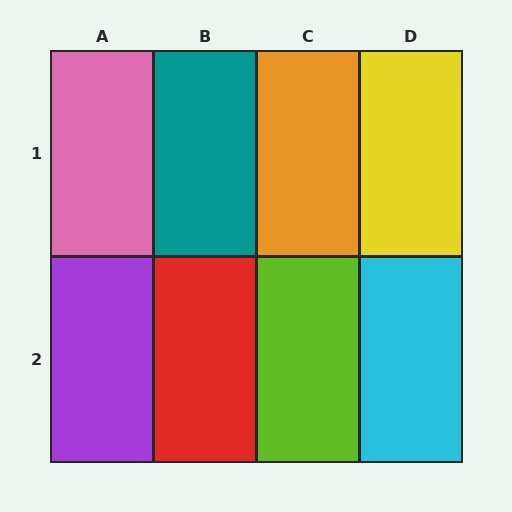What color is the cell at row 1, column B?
Teal.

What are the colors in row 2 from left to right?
Purple, red, lime, cyan.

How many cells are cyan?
1 cell is cyan.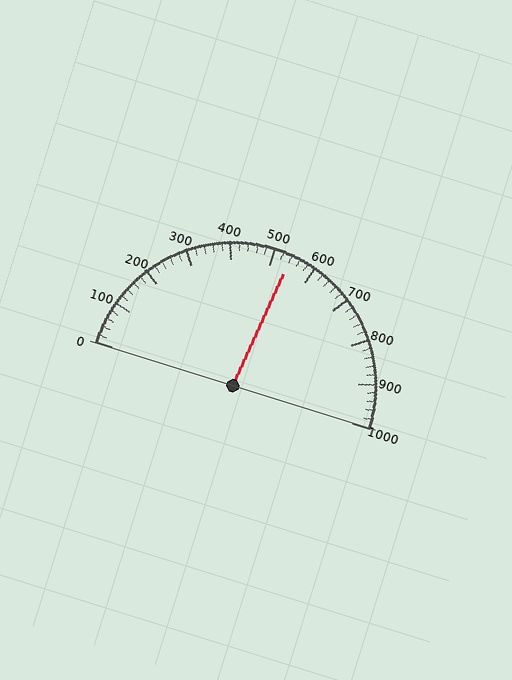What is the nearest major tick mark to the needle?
The nearest major tick mark is 500.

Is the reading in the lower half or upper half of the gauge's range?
The reading is in the upper half of the range (0 to 1000).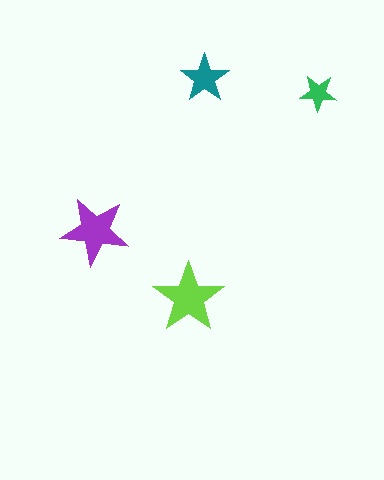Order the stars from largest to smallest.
the lime one, the purple one, the teal one, the green one.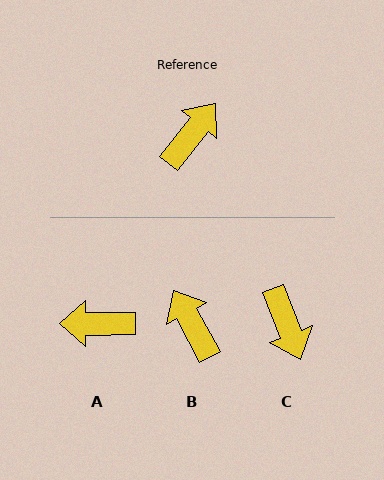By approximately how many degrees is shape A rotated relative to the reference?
Approximately 128 degrees counter-clockwise.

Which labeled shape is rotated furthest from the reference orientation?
A, about 128 degrees away.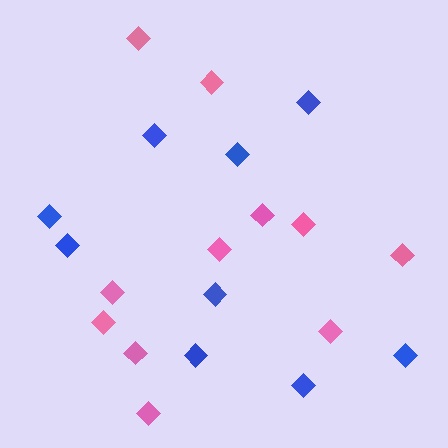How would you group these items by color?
There are 2 groups: one group of pink diamonds (11) and one group of blue diamonds (9).